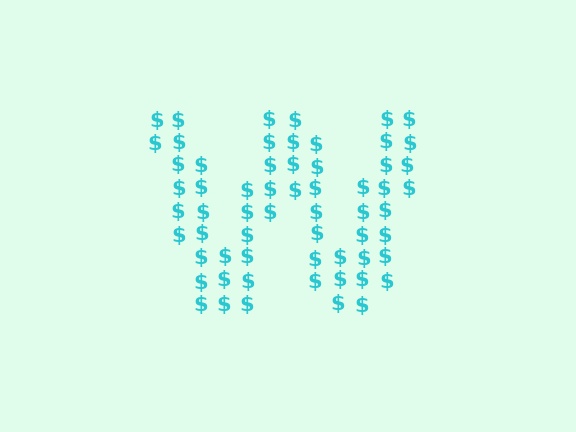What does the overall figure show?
The overall figure shows the letter W.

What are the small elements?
The small elements are dollar signs.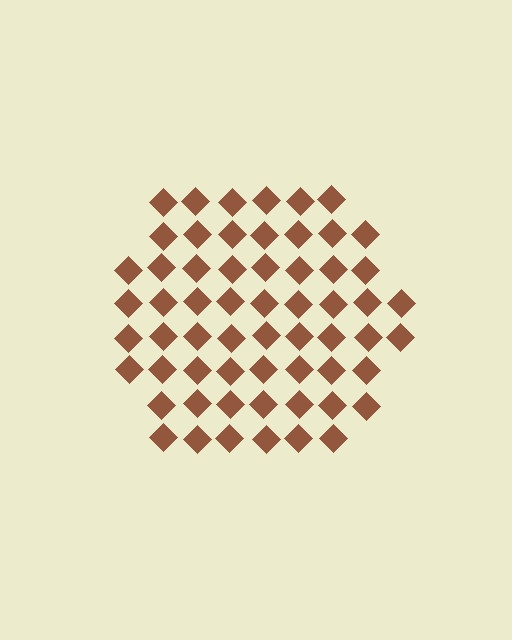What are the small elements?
The small elements are diamonds.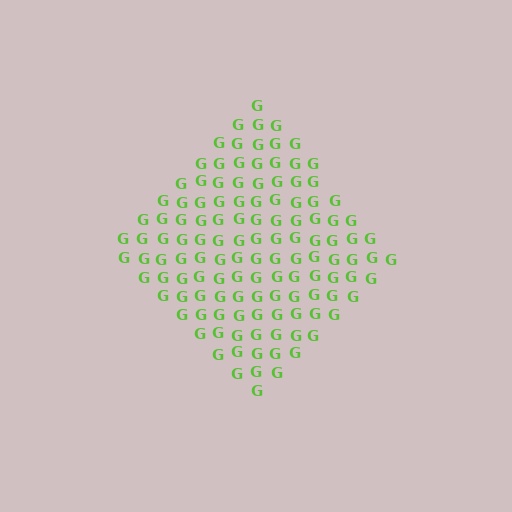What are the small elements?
The small elements are letter G's.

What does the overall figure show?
The overall figure shows a diamond.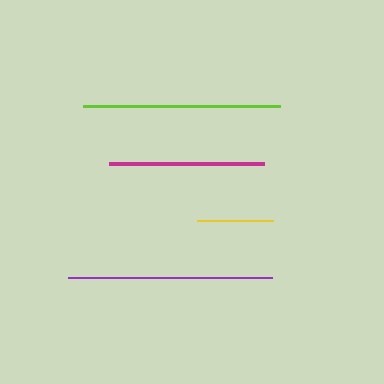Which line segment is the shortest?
The yellow line is the shortest at approximately 76 pixels.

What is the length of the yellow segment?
The yellow segment is approximately 76 pixels long.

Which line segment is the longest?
The purple line is the longest at approximately 204 pixels.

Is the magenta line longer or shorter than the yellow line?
The magenta line is longer than the yellow line.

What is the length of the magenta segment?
The magenta segment is approximately 155 pixels long.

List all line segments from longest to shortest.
From longest to shortest: purple, lime, magenta, yellow.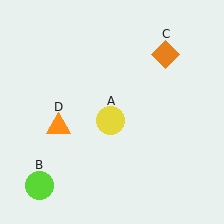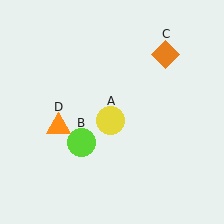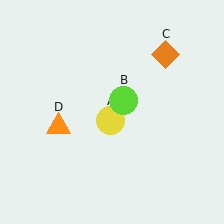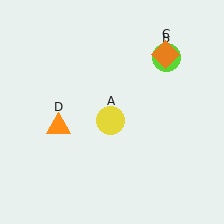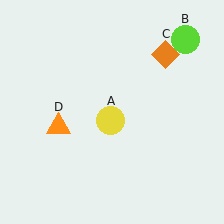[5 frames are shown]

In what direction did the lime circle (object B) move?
The lime circle (object B) moved up and to the right.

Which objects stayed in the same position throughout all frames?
Yellow circle (object A) and orange diamond (object C) and orange triangle (object D) remained stationary.